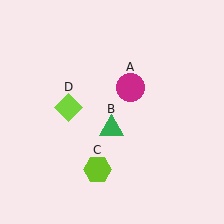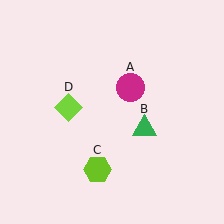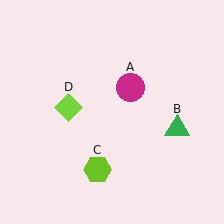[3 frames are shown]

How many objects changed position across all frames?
1 object changed position: green triangle (object B).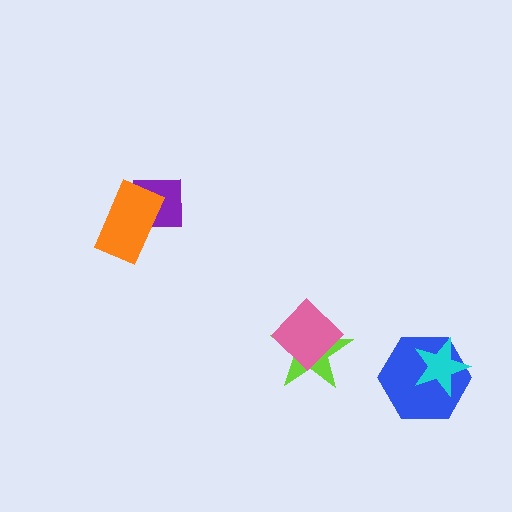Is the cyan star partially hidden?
No, no other shape covers it.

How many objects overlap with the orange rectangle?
1 object overlaps with the orange rectangle.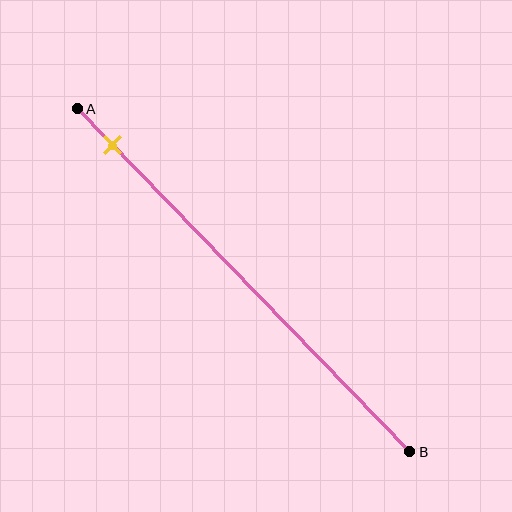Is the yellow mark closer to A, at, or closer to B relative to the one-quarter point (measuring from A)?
The yellow mark is closer to point A than the one-quarter point of segment AB.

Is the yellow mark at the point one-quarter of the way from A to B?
No, the mark is at about 10% from A, not at the 25% one-quarter point.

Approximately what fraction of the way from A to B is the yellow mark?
The yellow mark is approximately 10% of the way from A to B.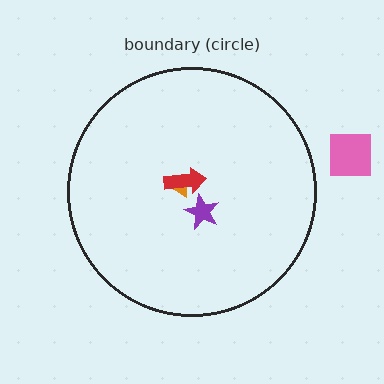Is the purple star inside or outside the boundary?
Inside.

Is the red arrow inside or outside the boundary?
Inside.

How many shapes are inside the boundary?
3 inside, 1 outside.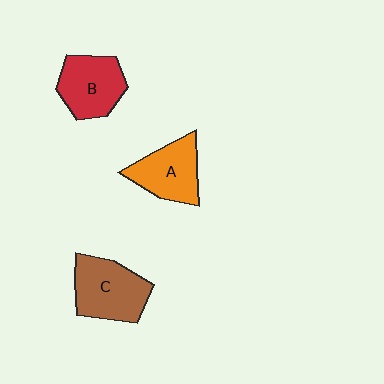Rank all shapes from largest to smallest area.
From largest to smallest: C (brown), B (red), A (orange).